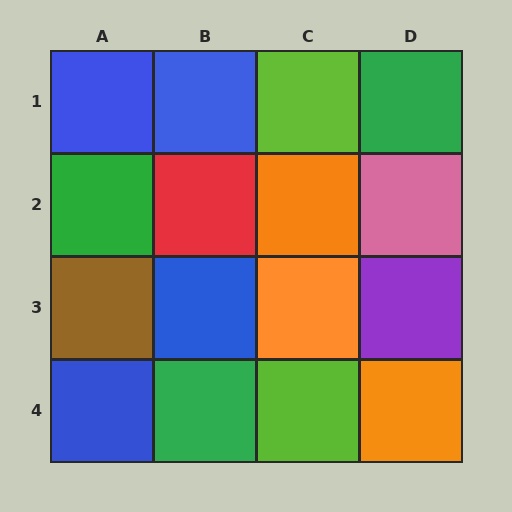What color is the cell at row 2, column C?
Orange.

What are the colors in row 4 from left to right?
Blue, green, lime, orange.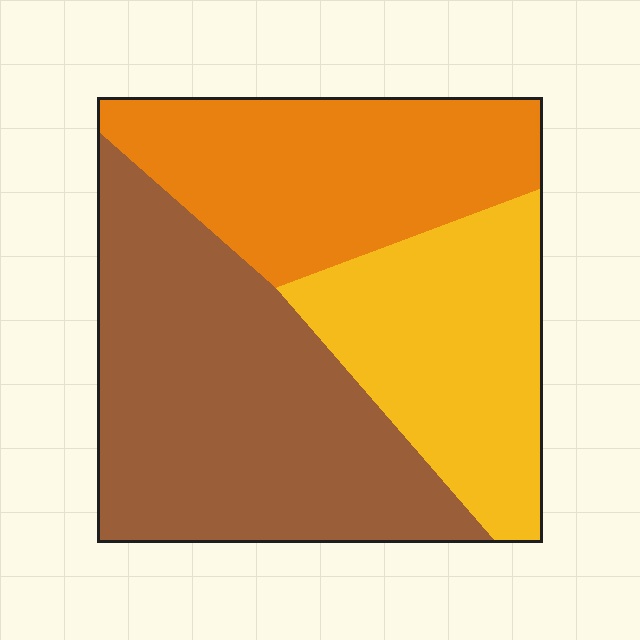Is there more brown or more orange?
Brown.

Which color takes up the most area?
Brown, at roughly 45%.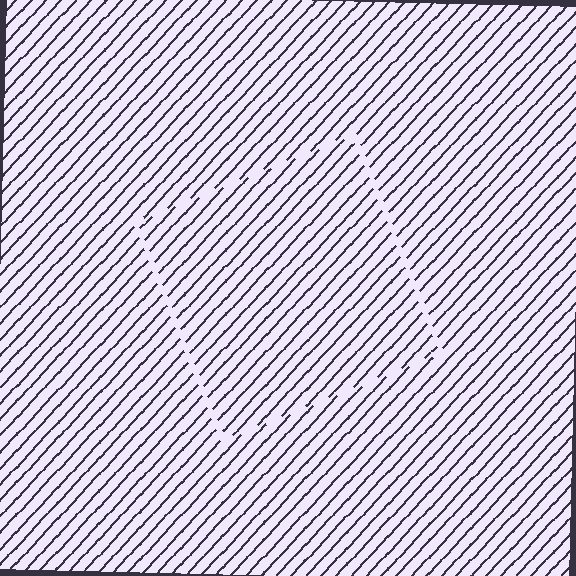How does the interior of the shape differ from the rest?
The interior of the shape contains the same grating, shifted by half a period — the contour is defined by the phase discontinuity where line-ends from the inner and outer gratings abut.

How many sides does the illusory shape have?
4 sides — the line-ends trace a square.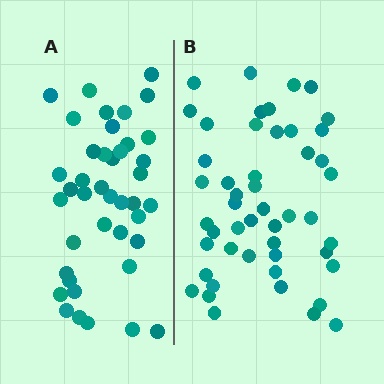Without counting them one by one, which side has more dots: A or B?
Region B (the right region) has more dots.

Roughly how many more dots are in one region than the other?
Region B has roughly 8 or so more dots than region A.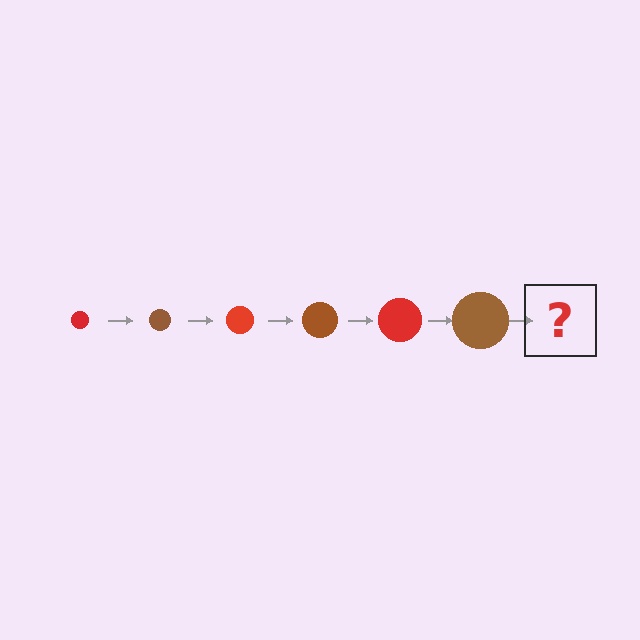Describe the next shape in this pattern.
It should be a red circle, larger than the previous one.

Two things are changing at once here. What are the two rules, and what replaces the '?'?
The two rules are that the circle grows larger each step and the color cycles through red and brown. The '?' should be a red circle, larger than the previous one.